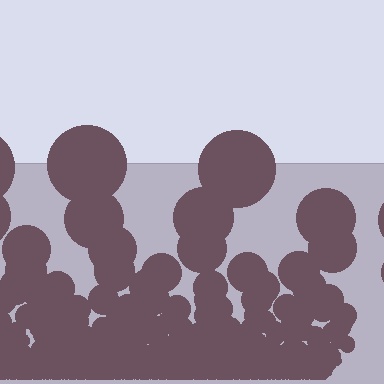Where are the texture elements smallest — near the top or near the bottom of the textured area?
Near the bottom.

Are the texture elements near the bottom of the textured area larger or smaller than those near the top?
Smaller. The gradient is inverted — elements near the bottom are smaller and denser.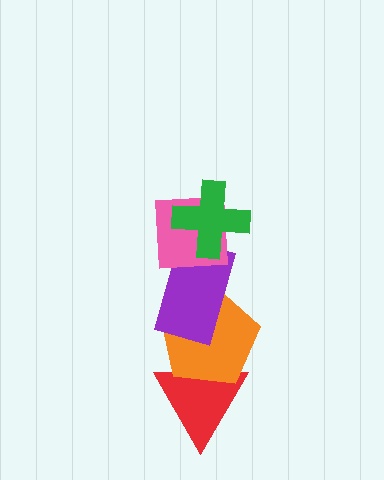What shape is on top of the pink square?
The green cross is on top of the pink square.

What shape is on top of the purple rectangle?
The pink square is on top of the purple rectangle.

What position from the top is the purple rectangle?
The purple rectangle is 3rd from the top.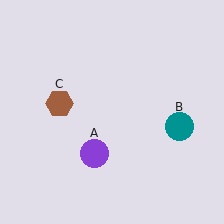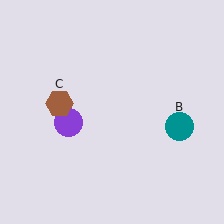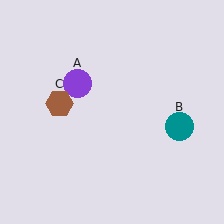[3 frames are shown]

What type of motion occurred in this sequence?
The purple circle (object A) rotated clockwise around the center of the scene.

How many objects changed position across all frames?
1 object changed position: purple circle (object A).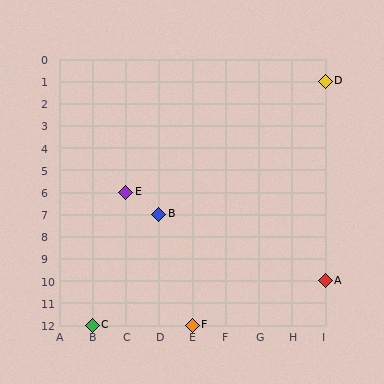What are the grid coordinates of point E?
Point E is at grid coordinates (C, 6).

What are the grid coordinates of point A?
Point A is at grid coordinates (I, 10).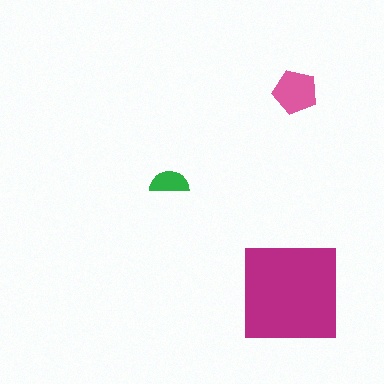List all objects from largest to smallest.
The magenta square, the pink pentagon, the green semicircle.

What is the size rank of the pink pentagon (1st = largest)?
2nd.